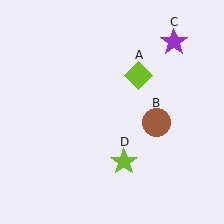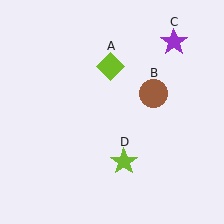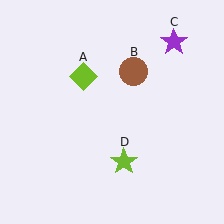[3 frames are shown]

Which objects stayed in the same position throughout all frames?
Purple star (object C) and lime star (object D) remained stationary.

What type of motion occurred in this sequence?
The lime diamond (object A), brown circle (object B) rotated counterclockwise around the center of the scene.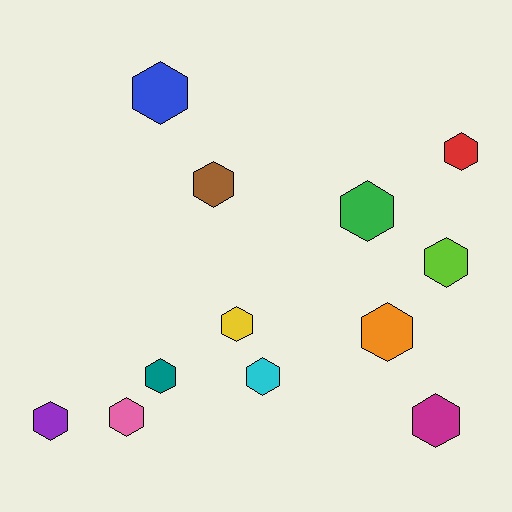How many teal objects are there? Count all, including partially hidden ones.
There is 1 teal object.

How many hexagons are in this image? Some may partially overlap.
There are 12 hexagons.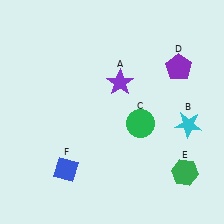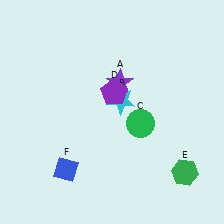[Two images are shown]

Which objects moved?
The objects that moved are: the cyan star (B), the purple pentagon (D).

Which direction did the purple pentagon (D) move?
The purple pentagon (D) moved left.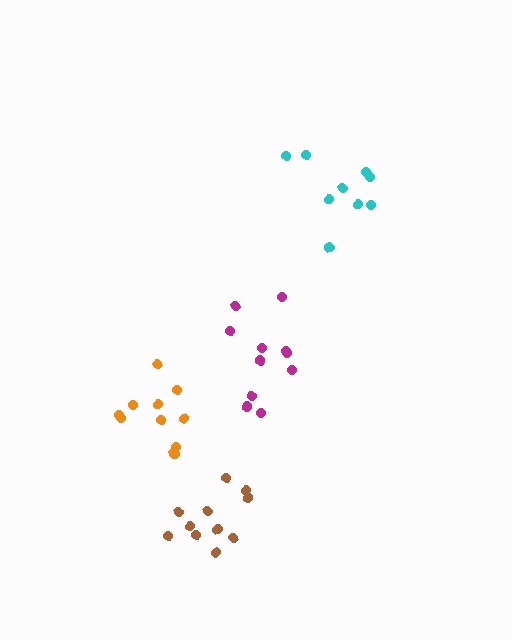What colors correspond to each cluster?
The clusters are colored: orange, cyan, magenta, brown.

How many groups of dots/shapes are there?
There are 4 groups.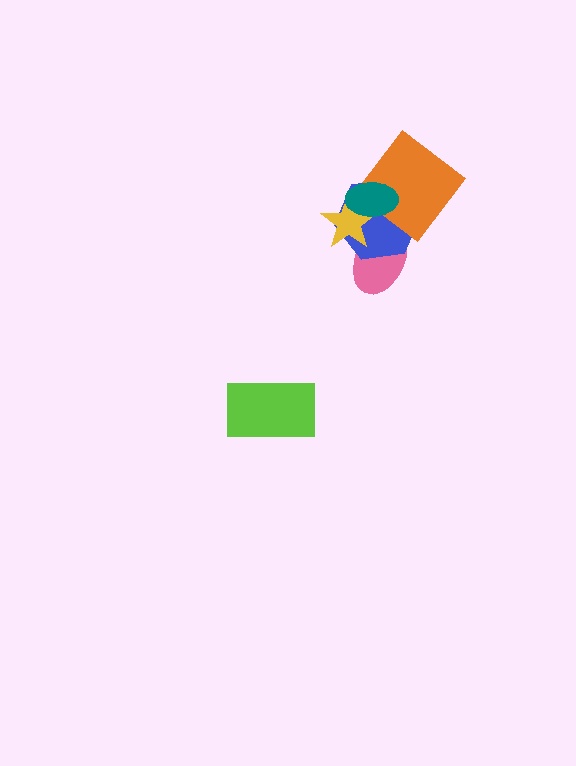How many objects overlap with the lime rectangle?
0 objects overlap with the lime rectangle.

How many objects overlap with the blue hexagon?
4 objects overlap with the blue hexagon.